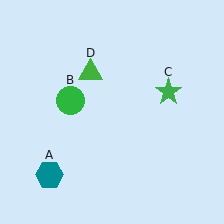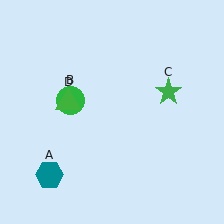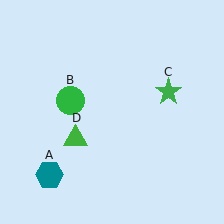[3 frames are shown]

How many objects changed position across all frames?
1 object changed position: green triangle (object D).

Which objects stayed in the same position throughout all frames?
Teal hexagon (object A) and green circle (object B) and green star (object C) remained stationary.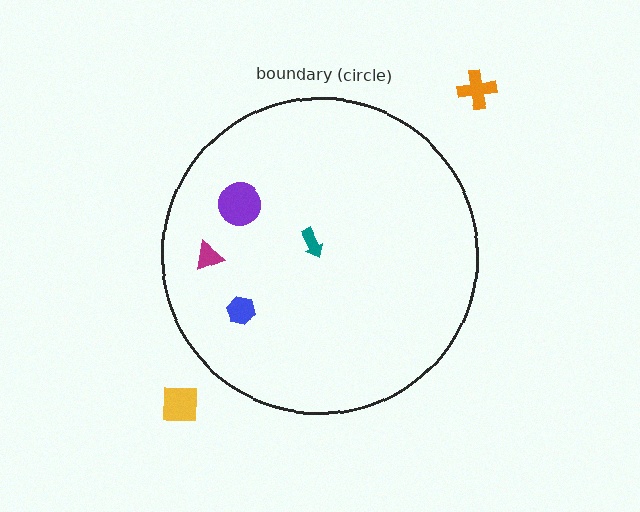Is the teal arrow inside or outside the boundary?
Inside.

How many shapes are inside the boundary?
4 inside, 2 outside.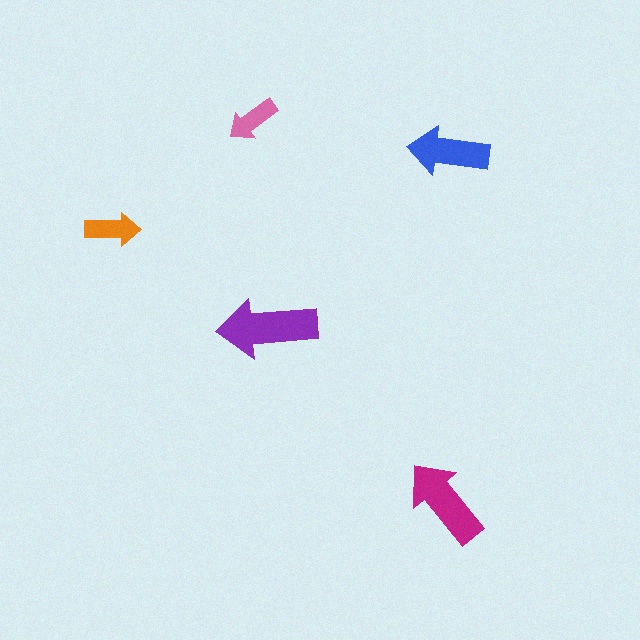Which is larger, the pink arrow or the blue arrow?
The blue one.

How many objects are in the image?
There are 5 objects in the image.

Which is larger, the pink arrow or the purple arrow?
The purple one.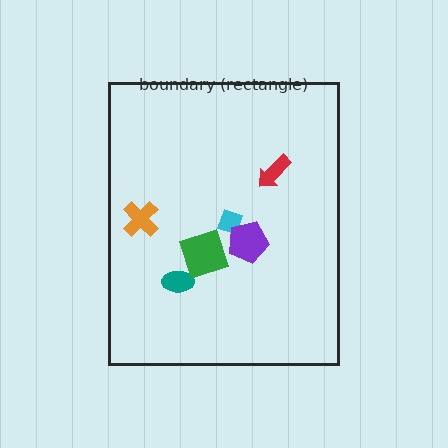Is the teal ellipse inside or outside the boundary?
Inside.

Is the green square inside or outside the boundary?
Inside.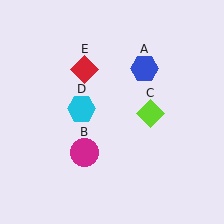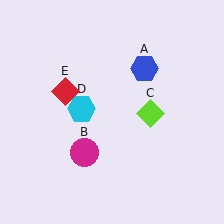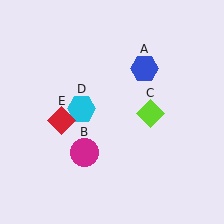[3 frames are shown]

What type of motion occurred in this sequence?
The red diamond (object E) rotated counterclockwise around the center of the scene.